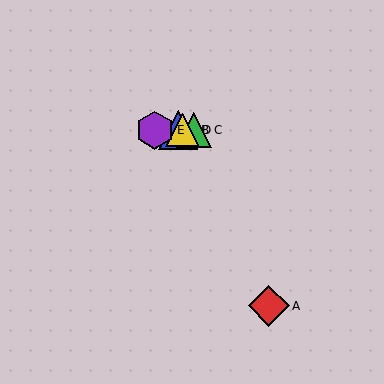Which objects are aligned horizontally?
Objects B, C, D, E are aligned horizontally.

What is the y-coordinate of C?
Object C is at y≈130.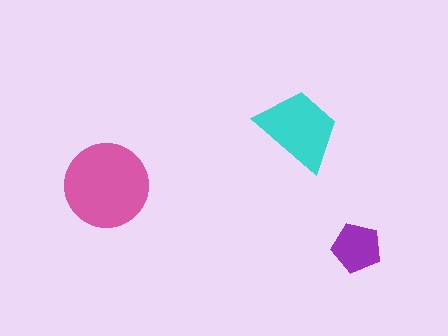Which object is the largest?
The pink circle.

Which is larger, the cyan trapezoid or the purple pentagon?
The cyan trapezoid.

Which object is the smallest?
The purple pentagon.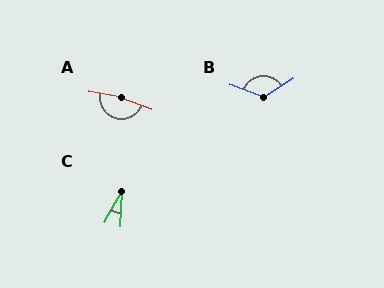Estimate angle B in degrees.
Approximately 126 degrees.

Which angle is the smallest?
C, at approximately 27 degrees.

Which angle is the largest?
A, at approximately 168 degrees.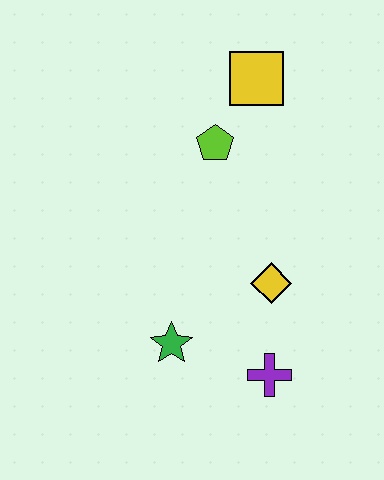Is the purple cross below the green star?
Yes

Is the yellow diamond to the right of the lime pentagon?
Yes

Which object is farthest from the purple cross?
The yellow square is farthest from the purple cross.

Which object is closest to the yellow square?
The lime pentagon is closest to the yellow square.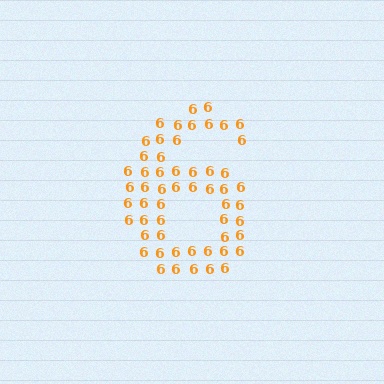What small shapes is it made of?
It is made of small digit 6's.